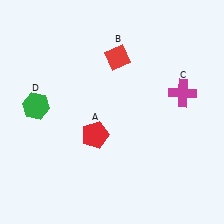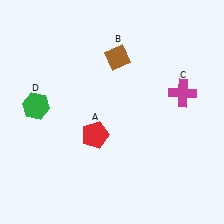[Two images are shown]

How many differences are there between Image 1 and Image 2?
There is 1 difference between the two images.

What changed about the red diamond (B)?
In Image 1, B is red. In Image 2, it changed to brown.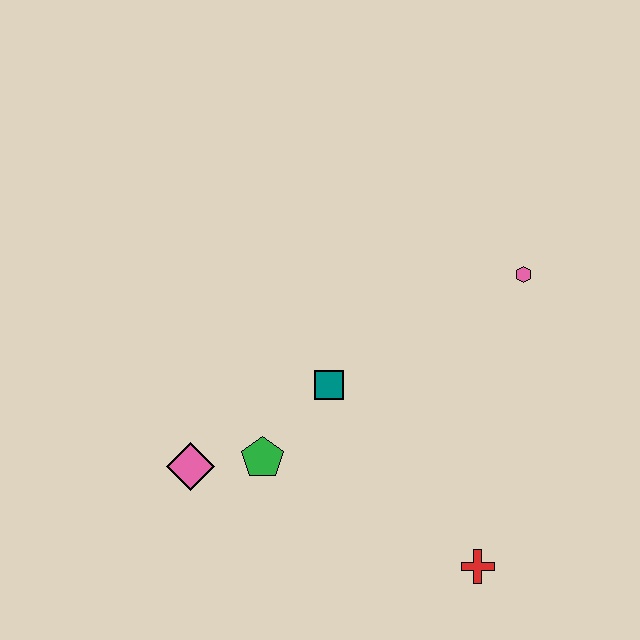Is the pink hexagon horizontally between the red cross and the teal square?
No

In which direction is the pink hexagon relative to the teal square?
The pink hexagon is to the right of the teal square.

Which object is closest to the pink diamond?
The green pentagon is closest to the pink diamond.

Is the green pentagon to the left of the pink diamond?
No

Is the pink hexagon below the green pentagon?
No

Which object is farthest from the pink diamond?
The pink hexagon is farthest from the pink diamond.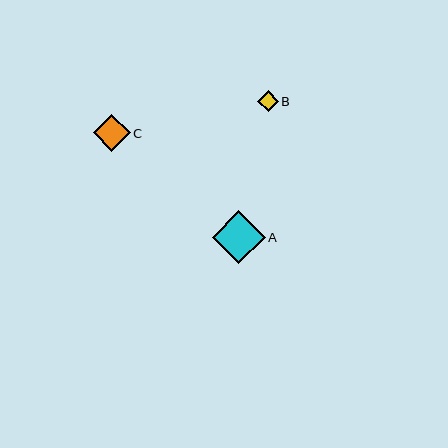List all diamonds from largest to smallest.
From largest to smallest: A, C, B.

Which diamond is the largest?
Diamond A is the largest with a size of approximately 53 pixels.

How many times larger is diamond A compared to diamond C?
Diamond A is approximately 1.4 times the size of diamond C.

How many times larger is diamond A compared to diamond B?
Diamond A is approximately 2.6 times the size of diamond B.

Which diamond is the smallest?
Diamond B is the smallest with a size of approximately 20 pixels.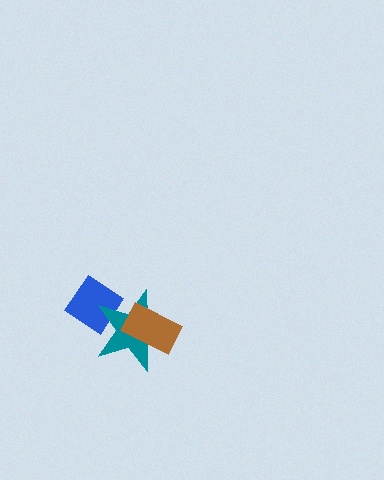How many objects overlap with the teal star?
2 objects overlap with the teal star.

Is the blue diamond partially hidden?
Yes, it is partially covered by another shape.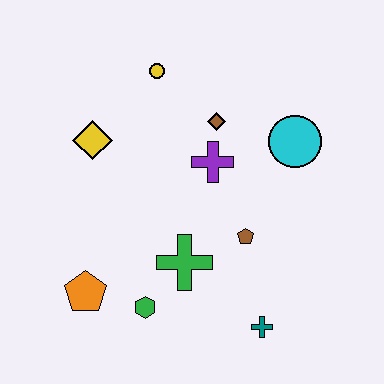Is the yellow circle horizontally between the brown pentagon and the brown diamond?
No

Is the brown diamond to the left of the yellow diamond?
No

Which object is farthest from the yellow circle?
The teal cross is farthest from the yellow circle.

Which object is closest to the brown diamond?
The purple cross is closest to the brown diamond.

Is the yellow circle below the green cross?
No